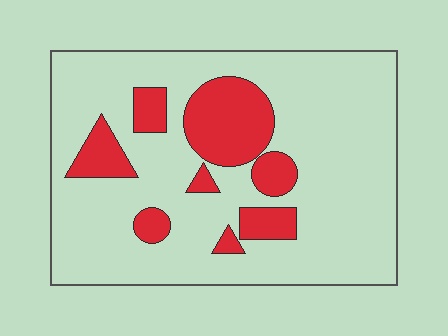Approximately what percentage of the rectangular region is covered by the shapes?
Approximately 20%.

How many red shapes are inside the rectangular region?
8.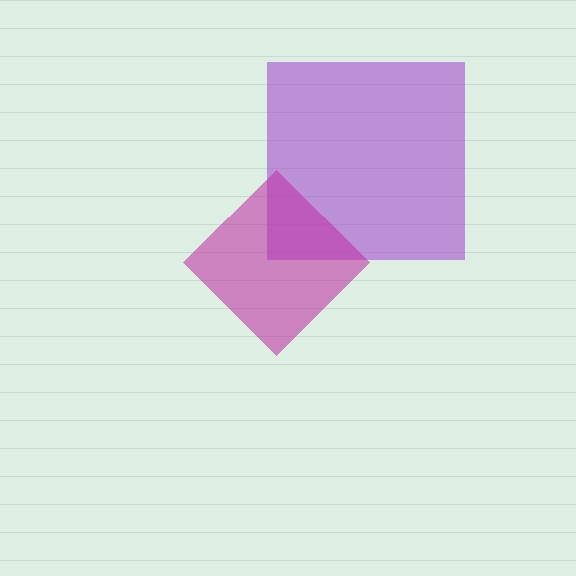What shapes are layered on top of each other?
The layered shapes are: a purple square, a magenta diamond.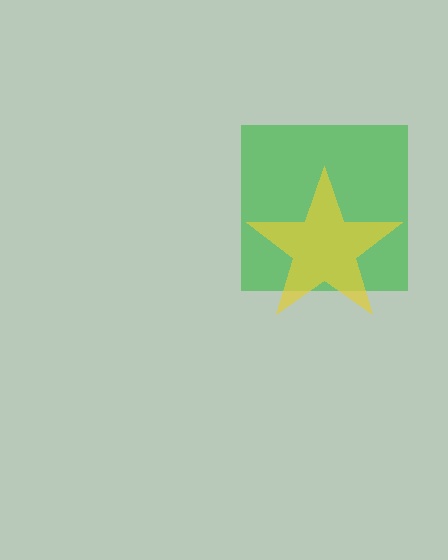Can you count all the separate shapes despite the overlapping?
Yes, there are 2 separate shapes.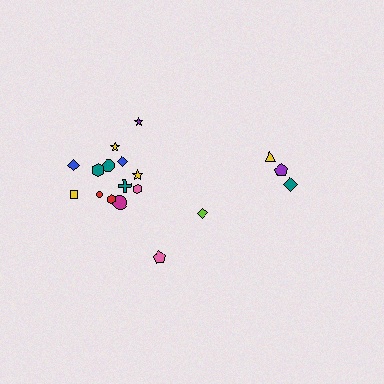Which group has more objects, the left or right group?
The left group.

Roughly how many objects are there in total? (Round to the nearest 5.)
Roughly 20 objects in total.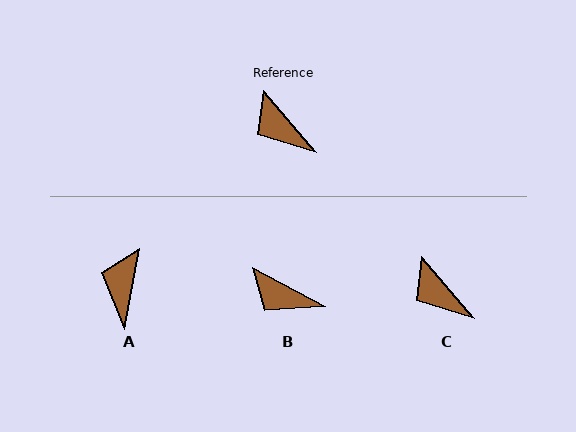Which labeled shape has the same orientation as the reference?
C.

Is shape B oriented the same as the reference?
No, it is off by about 21 degrees.